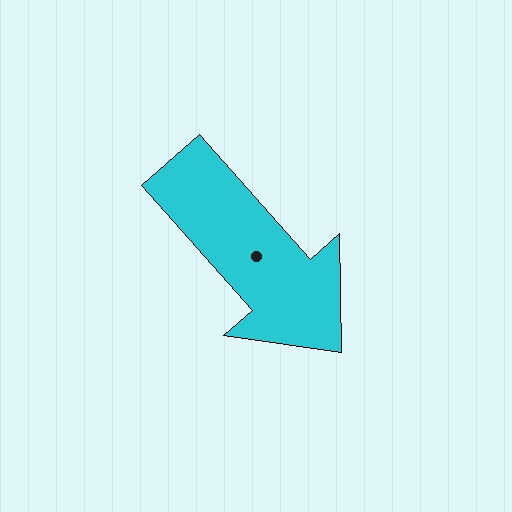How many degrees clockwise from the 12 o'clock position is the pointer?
Approximately 138 degrees.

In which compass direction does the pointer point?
Southeast.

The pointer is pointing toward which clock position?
Roughly 5 o'clock.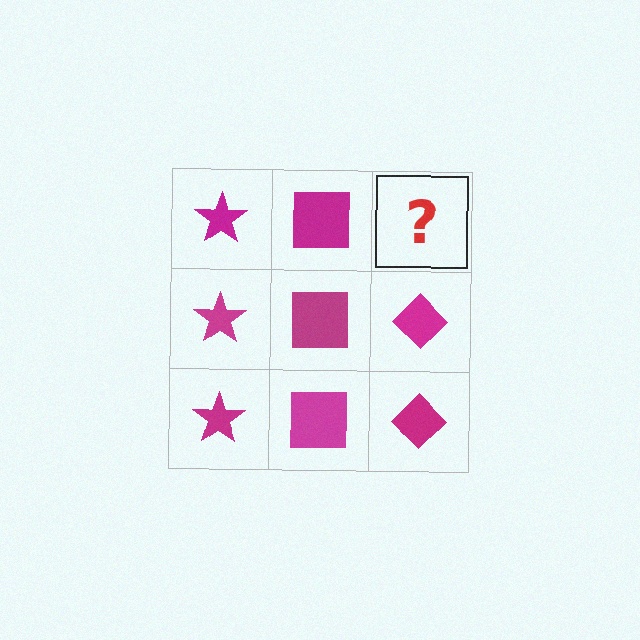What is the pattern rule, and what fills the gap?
The rule is that each column has a consistent shape. The gap should be filled with a magenta diamond.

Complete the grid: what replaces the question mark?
The question mark should be replaced with a magenta diamond.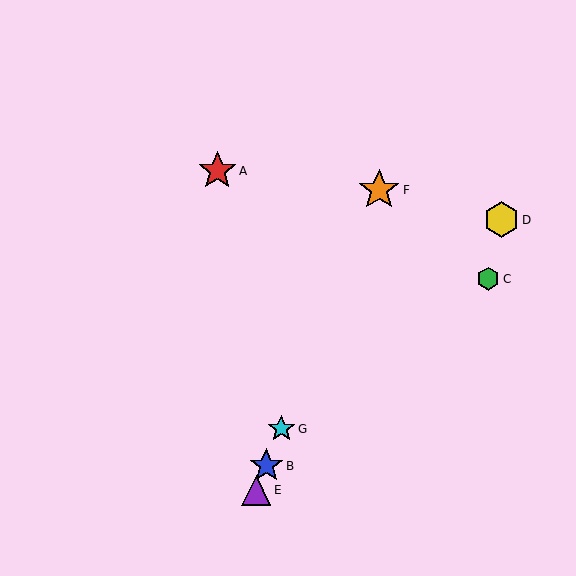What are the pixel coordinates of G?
Object G is at (281, 429).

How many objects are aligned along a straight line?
4 objects (B, E, F, G) are aligned along a straight line.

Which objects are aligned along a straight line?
Objects B, E, F, G are aligned along a straight line.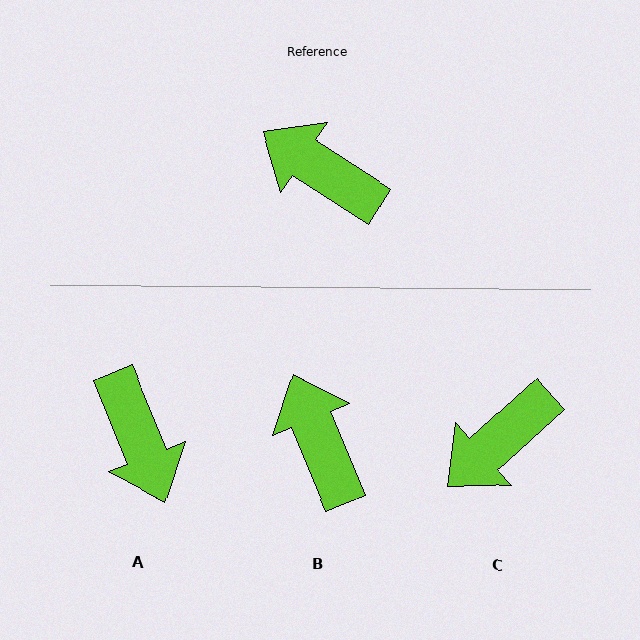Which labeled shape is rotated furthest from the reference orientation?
A, about 145 degrees away.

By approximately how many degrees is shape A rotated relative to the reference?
Approximately 145 degrees counter-clockwise.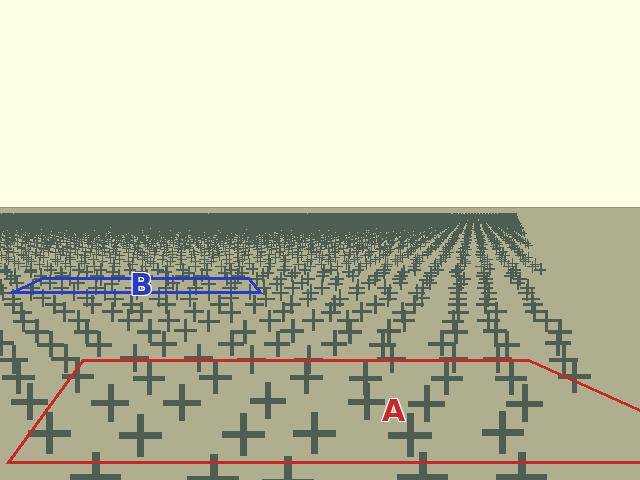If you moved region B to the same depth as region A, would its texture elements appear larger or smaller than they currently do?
They would appear larger. At a closer depth, the same texture elements are projected at a bigger on-screen size.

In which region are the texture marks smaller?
The texture marks are smaller in region B, because it is farther away.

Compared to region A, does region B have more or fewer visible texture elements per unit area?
Region B has more texture elements per unit area — they are packed more densely because it is farther away.